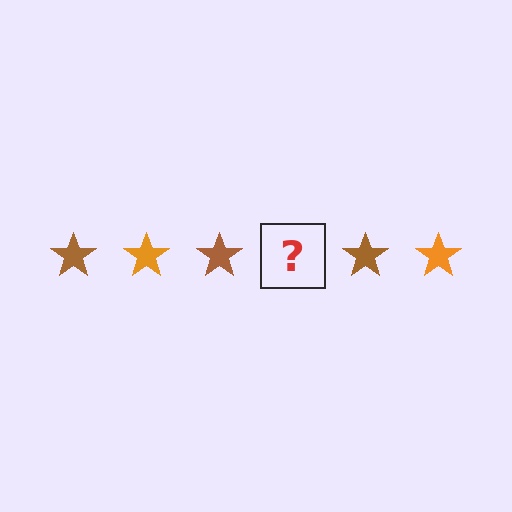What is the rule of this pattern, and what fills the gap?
The rule is that the pattern cycles through brown, orange stars. The gap should be filled with an orange star.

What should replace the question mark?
The question mark should be replaced with an orange star.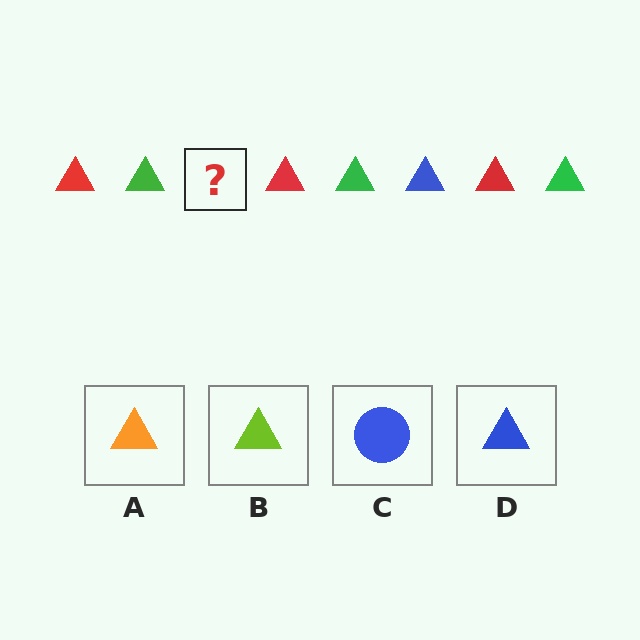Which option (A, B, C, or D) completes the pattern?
D.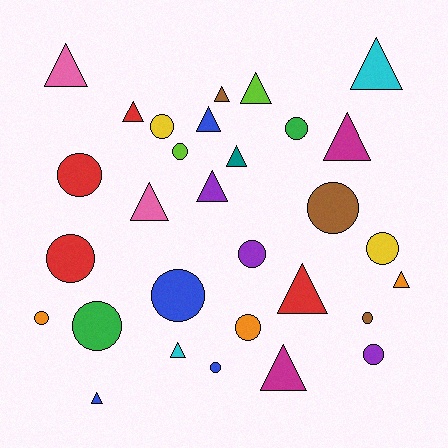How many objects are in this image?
There are 30 objects.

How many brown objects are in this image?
There are 3 brown objects.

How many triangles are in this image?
There are 15 triangles.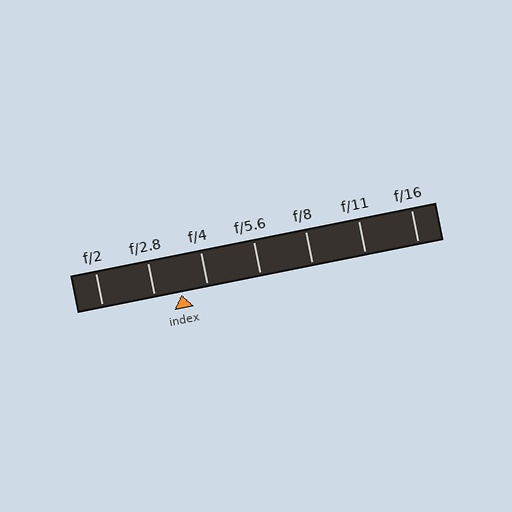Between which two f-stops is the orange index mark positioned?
The index mark is between f/2.8 and f/4.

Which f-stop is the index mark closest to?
The index mark is closest to f/4.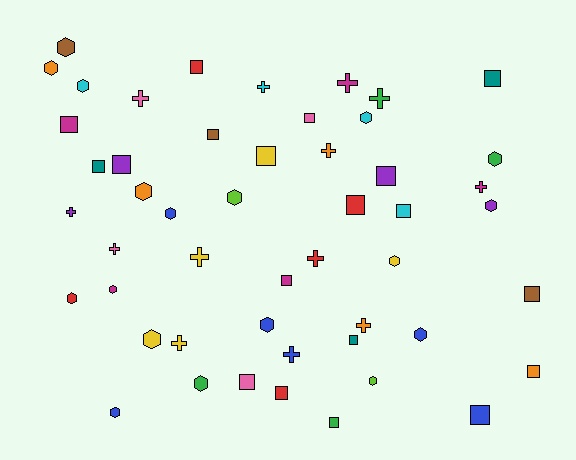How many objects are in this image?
There are 50 objects.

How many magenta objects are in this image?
There are 5 magenta objects.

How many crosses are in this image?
There are 13 crosses.